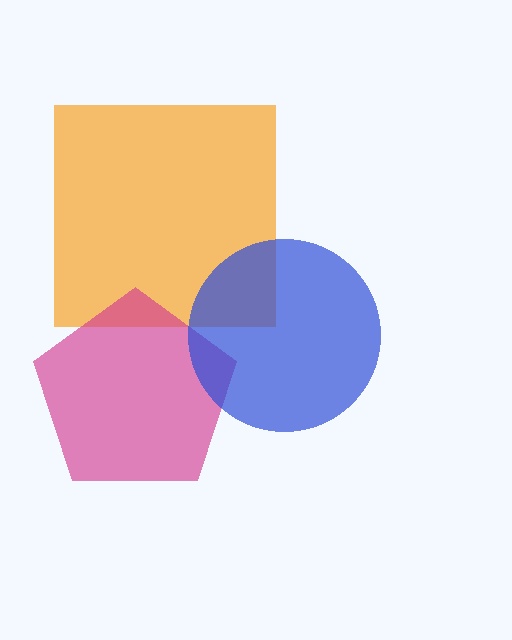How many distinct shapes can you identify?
There are 3 distinct shapes: an orange square, a magenta pentagon, a blue circle.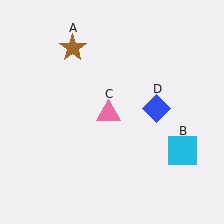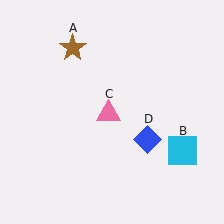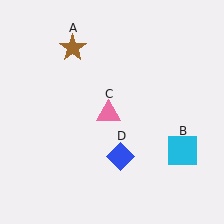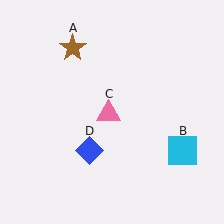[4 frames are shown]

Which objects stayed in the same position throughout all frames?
Brown star (object A) and cyan square (object B) and pink triangle (object C) remained stationary.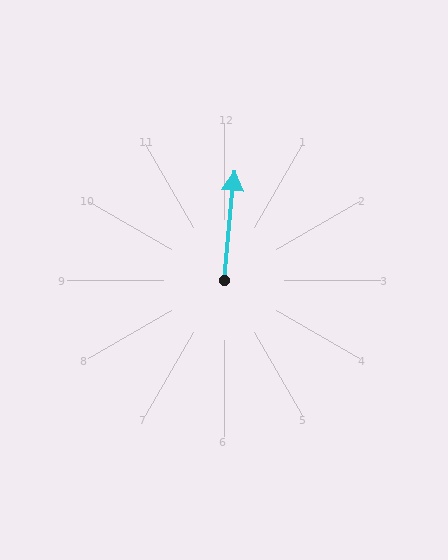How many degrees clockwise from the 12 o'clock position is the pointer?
Approximately 6 degrees.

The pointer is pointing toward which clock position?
Roughly 12 o'clock.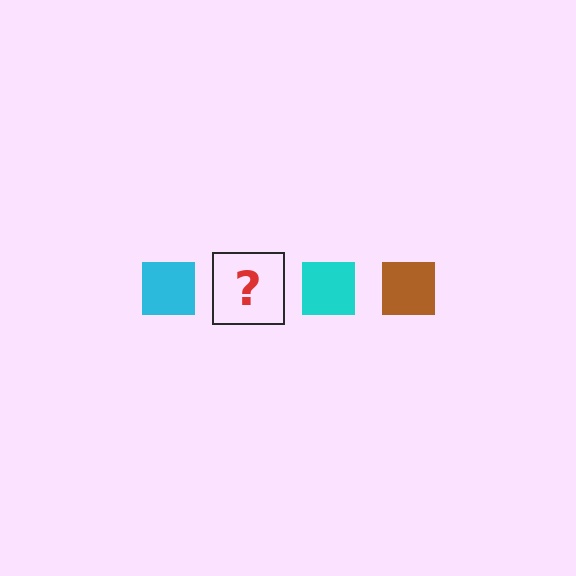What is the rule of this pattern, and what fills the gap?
The rule is that the pattern cycles through cyan, brown squares. The gap should be filled with a brown square.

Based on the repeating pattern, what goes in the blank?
The blank should be a brown square.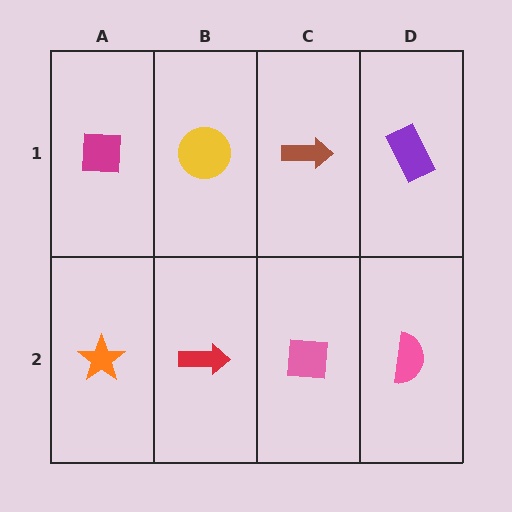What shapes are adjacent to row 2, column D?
A purple rectangle (row 1, column D), a pink square (row 2, column C).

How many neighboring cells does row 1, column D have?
2.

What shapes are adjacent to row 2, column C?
A brown arrow (row 1, column C), a red arrow (row 2, column B), a pink semicircle (row 2, column D).